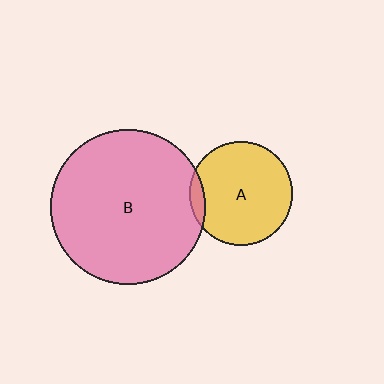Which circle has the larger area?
Circle B (pink).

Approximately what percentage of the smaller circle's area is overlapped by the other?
Approximately 10%.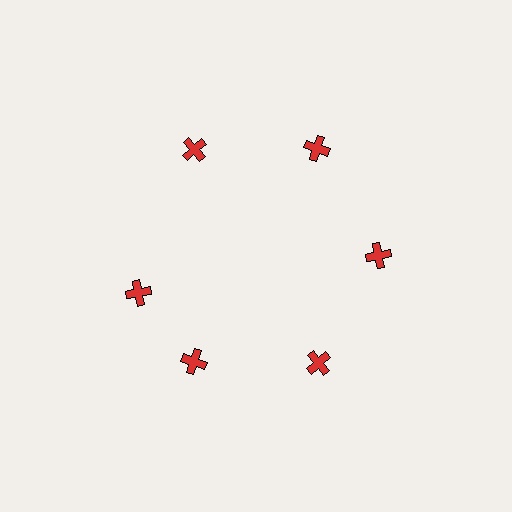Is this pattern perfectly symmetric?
No. The 6 red crosses are arranged in a ring, but one element near the 9 o'clock position is rotated out of alignment along the ring, breaking the 6-fold rotational symmetry.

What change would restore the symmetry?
The symmetry would be restored by rotating it back into even spacing with its neighbors so that all 6 crosses sit at equal angles and equal distance from the center.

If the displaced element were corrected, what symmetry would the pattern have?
It would have 6-fold rotational symmetry — the pattern would map onto itself every 60 degrees.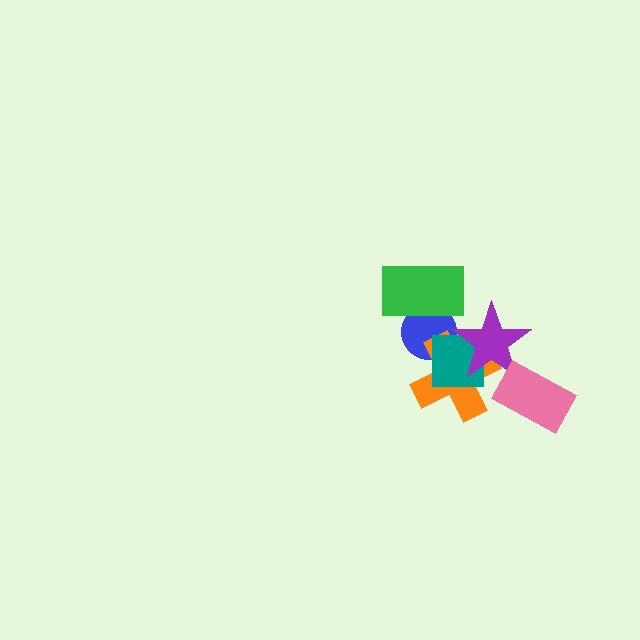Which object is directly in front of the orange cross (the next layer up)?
The teal square is directly in front of the orange cross.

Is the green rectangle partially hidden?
No, no other shape covers it.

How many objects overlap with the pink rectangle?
1 object overlaps with the pink rectangle.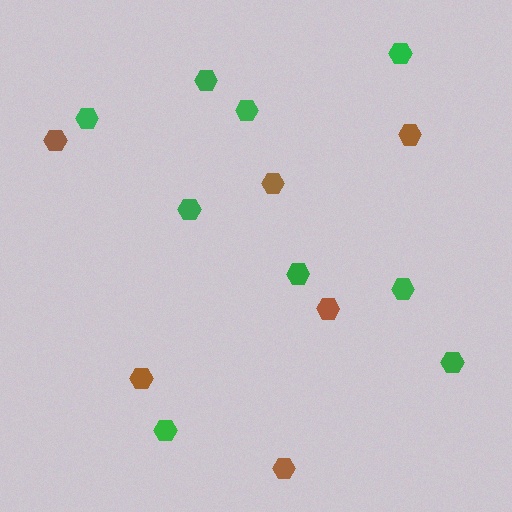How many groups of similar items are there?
There are 2 groups: one group of brown hexagons (6) and one group of green hexagons (9).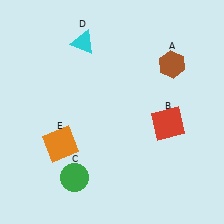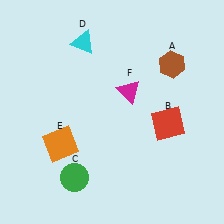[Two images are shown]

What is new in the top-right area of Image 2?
A magenta triangle (F) was added in the top-right area of Image 2.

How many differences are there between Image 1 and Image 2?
There is 1 difference between the two images.